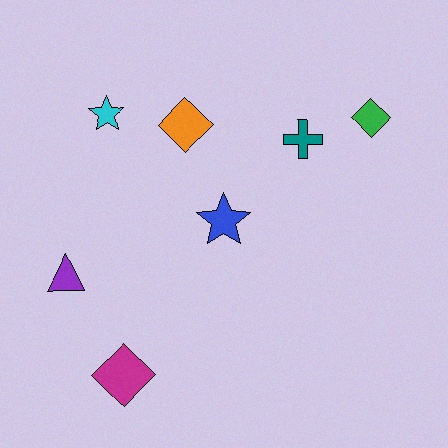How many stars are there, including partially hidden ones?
There are 2 stars.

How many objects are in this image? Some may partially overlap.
There are 7 objects.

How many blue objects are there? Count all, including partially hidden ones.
There is 1 blue object.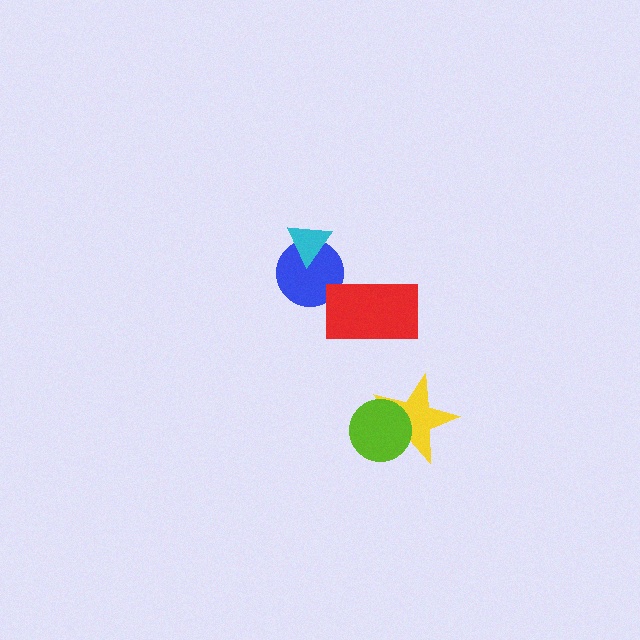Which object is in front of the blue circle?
The cyan triangle is in front of the blue circle.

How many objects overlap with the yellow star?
1 object overlaps with the yellow star.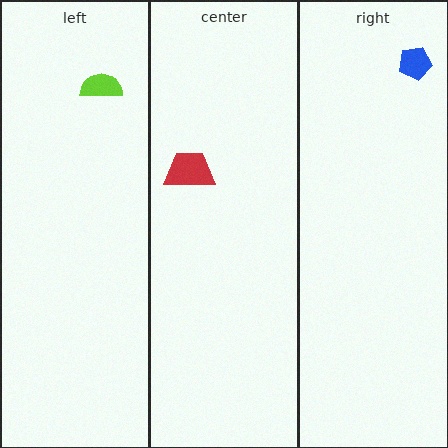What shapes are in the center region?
The red trapezoid.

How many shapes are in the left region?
1.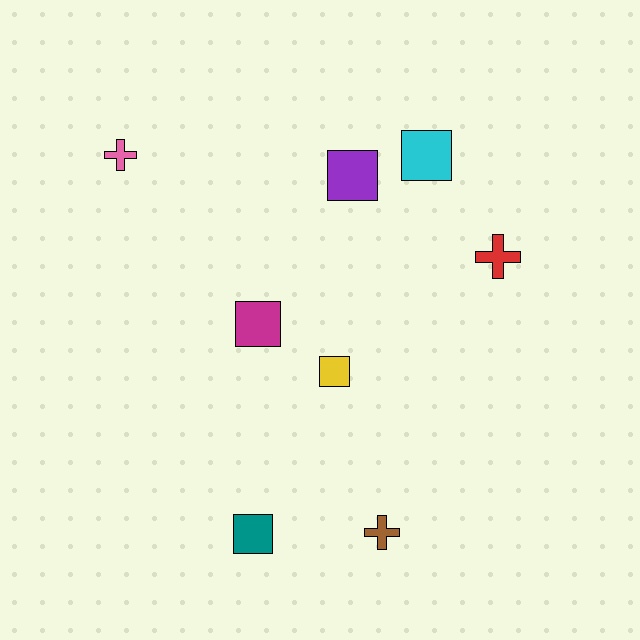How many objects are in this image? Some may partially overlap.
There are 8 objects.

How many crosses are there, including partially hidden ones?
There are 3 crosses.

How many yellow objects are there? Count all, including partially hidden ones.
There is 1 yellow object.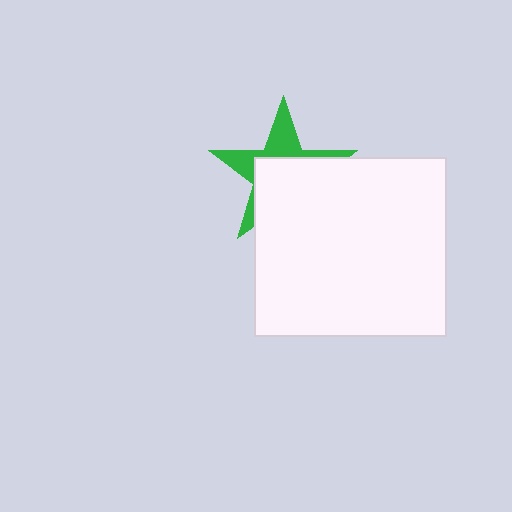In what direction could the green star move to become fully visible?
The green star could move up. That would shift it out from behind the white rectangle entirely.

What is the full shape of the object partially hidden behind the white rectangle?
The partially hidden object is a green star.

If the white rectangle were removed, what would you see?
You would see the complete green star.